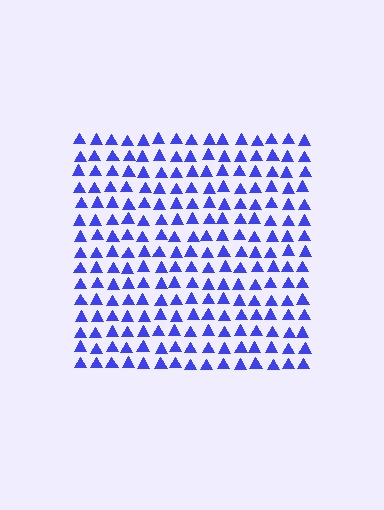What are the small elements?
The small elements are triangles.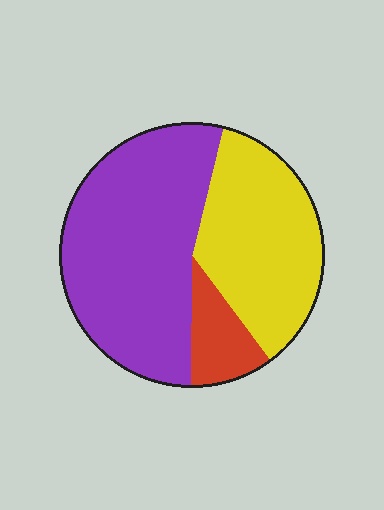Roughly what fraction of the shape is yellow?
Yellow covers 36% of the shape.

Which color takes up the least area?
Red, at roughly 10%.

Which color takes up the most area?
Purple, at roughly 55%.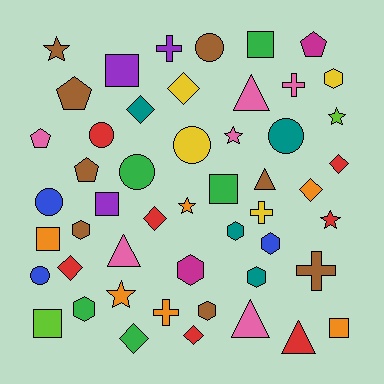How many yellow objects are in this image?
There are 4 yellow objects.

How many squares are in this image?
There are 7 squares.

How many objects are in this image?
There are 50 objects.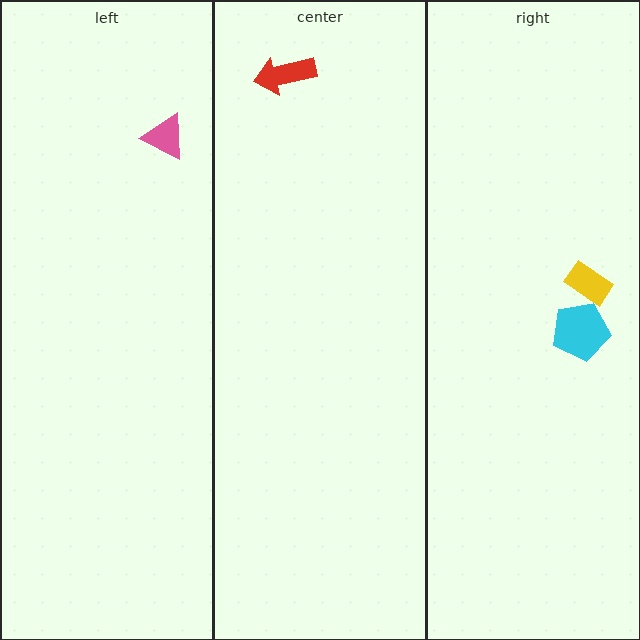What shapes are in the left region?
The pink triangle.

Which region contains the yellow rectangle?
The right region.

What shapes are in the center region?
The red arrow.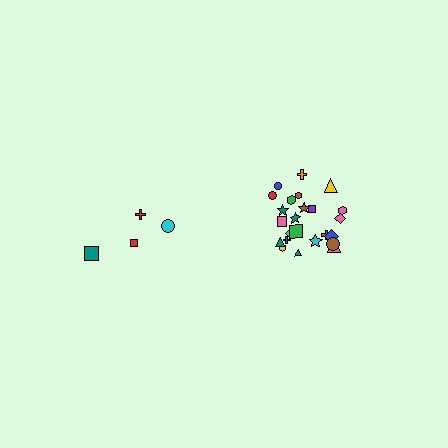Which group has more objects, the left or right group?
The right group.